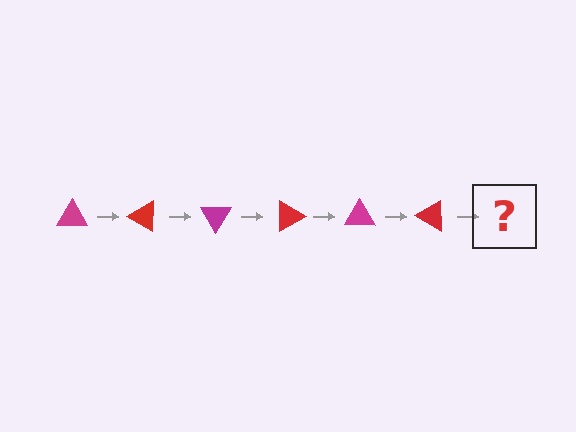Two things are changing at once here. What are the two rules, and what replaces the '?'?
The two rules are that it rotates 30 degrees each step and the color cycles through magenta and red. The '?' should be a magenta triangle, rotated 180 degrees from the start.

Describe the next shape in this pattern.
It should be a magenta triangle, rotated 180 degrees from the start.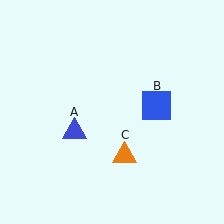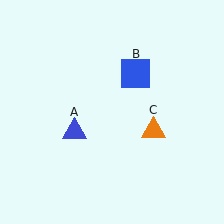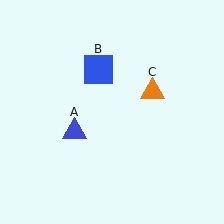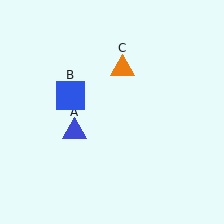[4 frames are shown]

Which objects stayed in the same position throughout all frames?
Blue triangle (object A) remained stationary.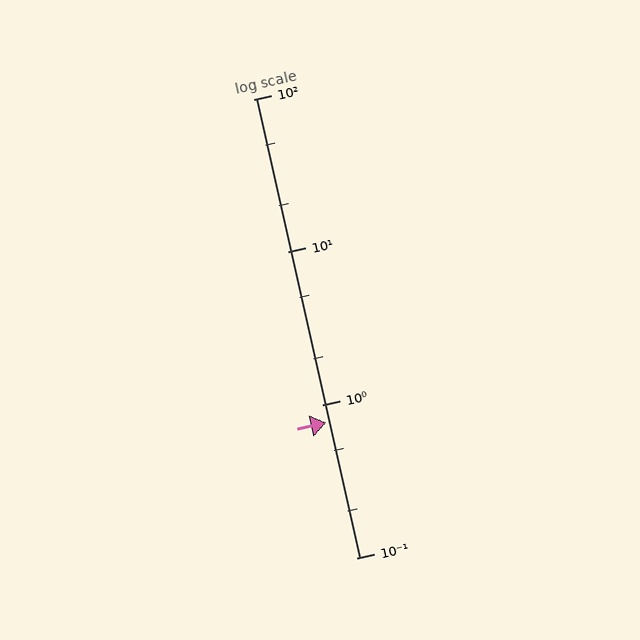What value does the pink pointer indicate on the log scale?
The pointer indicates approximately 0.77.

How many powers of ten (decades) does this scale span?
The scale spans 3 decades, from 0.1 to 100.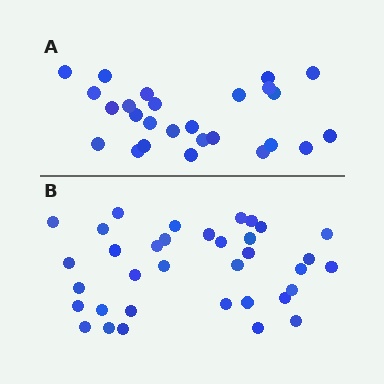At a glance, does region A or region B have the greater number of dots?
Region B (the bottom region) has more dots.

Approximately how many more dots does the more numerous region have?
Region B has roughly 8 or so more dots than region A.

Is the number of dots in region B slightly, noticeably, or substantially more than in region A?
Region B has noticeably more, but not dramatically so. The ratio is roughly 1.3 to 1.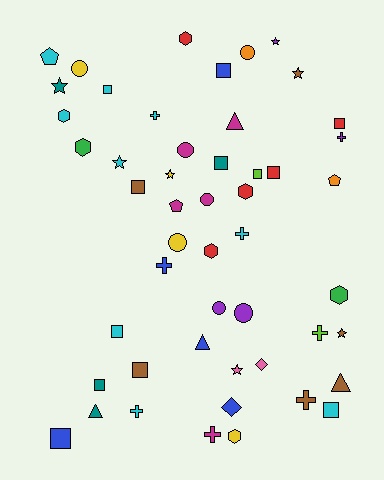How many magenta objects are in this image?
There are 5 magenta objects.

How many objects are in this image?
There are 50 objects.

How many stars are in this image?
There are 7 stars.